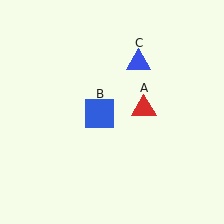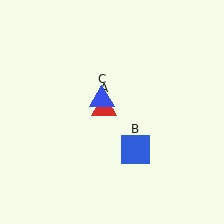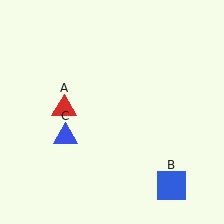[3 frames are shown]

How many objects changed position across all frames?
3 objects changed position: red triangle (object A), blue square (object B), blue triangle (object C).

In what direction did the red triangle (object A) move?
The red triangle (object A) moved left.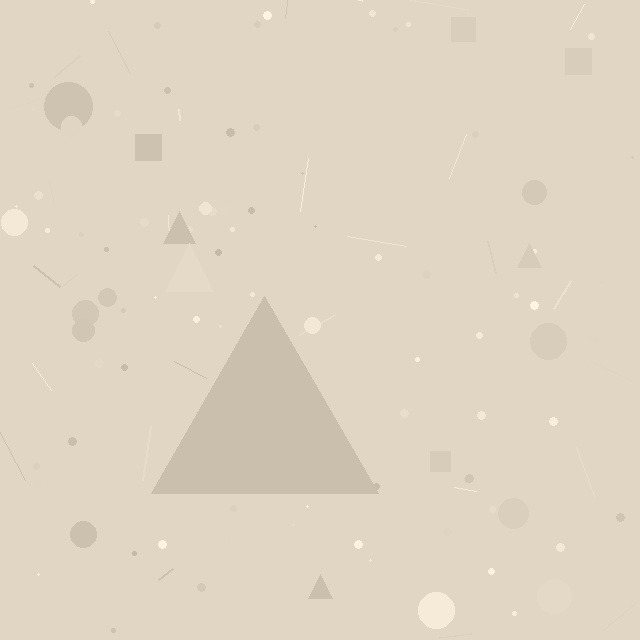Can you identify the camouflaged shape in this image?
The camouflaged shape is a triangle.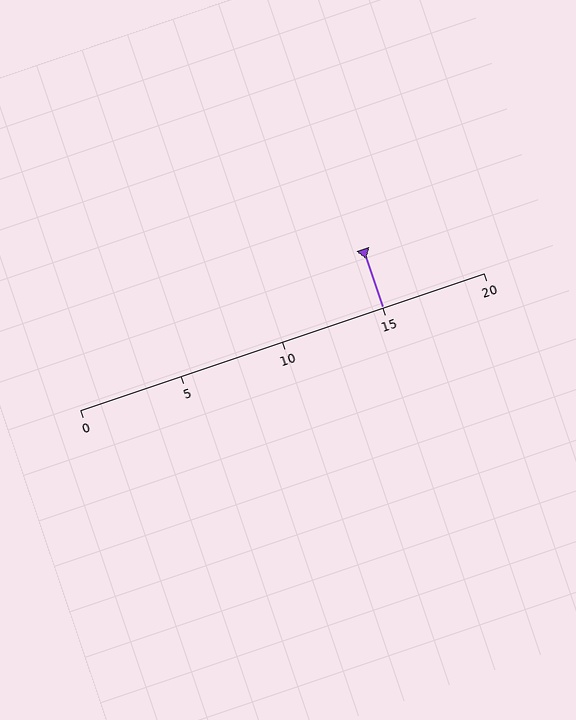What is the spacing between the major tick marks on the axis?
The major ticks are spaced 5 apart.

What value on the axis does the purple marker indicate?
The marker indicates approximately 15.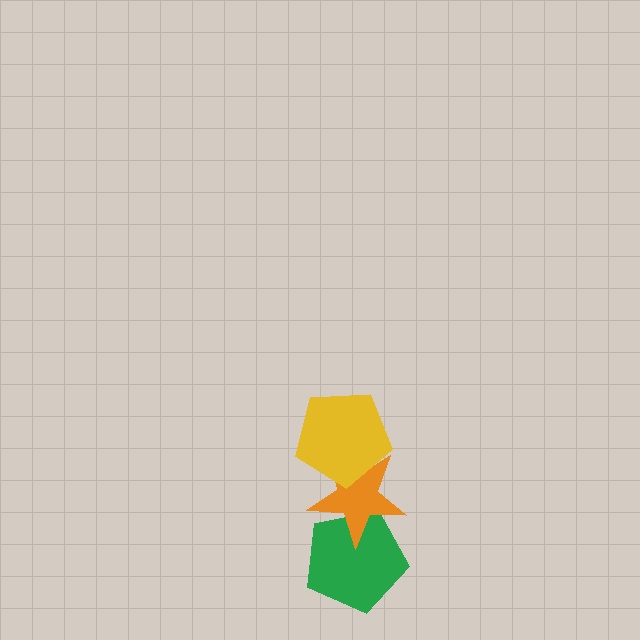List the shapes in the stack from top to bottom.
From top to bottom: the yellow pentagon, the orange star, the green pentagon.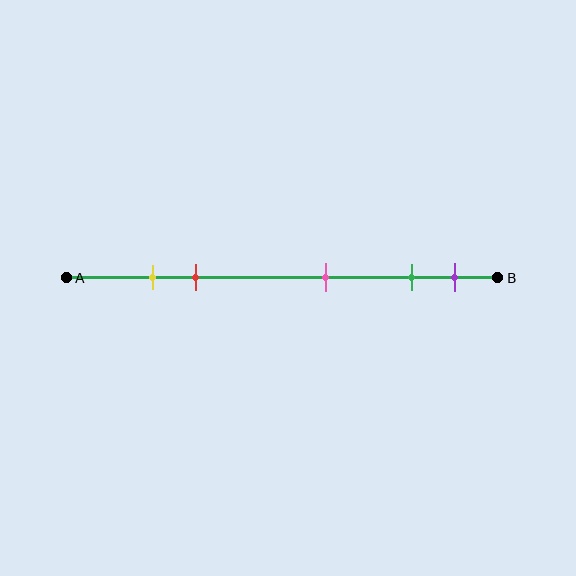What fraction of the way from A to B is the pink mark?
The pink mark is approximately 60% (0.6) of the way from A to B.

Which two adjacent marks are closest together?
The yellow and red marks are the closest adjacent pair.